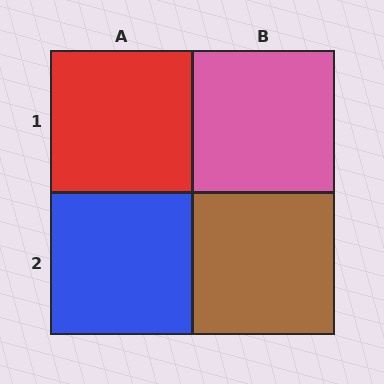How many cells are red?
1 cell is red.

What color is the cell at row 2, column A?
Blue.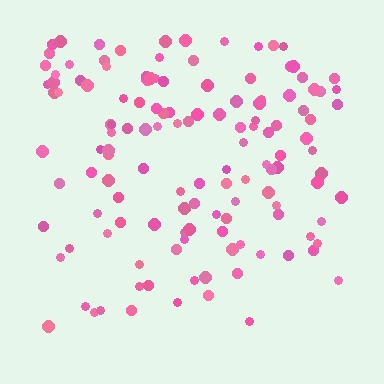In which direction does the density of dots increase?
From bottom to top, with the top side densest.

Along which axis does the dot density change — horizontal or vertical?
Vertical.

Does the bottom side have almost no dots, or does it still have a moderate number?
Still a moderate number, just noticeably fewer than the top.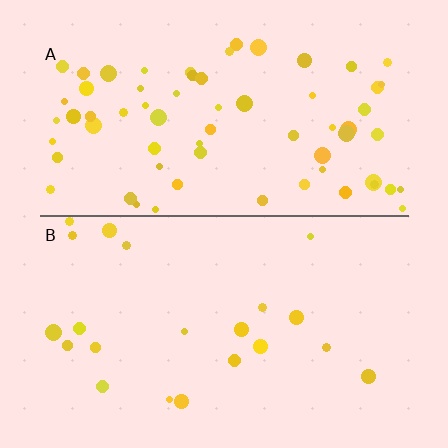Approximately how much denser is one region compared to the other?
Approximately 3.1× — region A over region B.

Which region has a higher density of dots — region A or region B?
A (the top).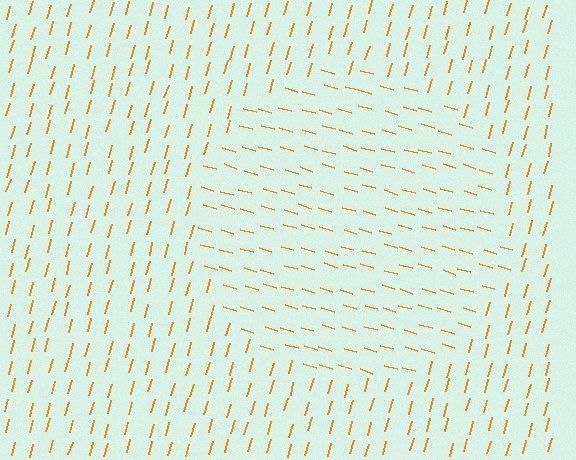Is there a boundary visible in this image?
Yes, there is a texture boundary formed by a change in line orientation.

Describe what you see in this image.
The image is filled with small orange line segments. A circle region in the image has lines oriented differently from the surrounding lines, creating a visible texture boundary.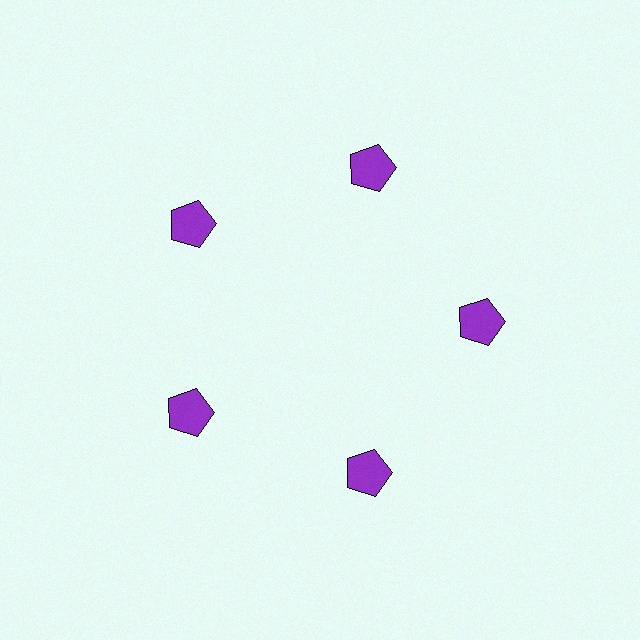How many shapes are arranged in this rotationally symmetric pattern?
There are 5 shapes, arranged in 5 groups of 1.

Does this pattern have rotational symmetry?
Yes, this pattern has 5-fold rotational symmetry. It looks the same after rotating 72 degrees around the center.